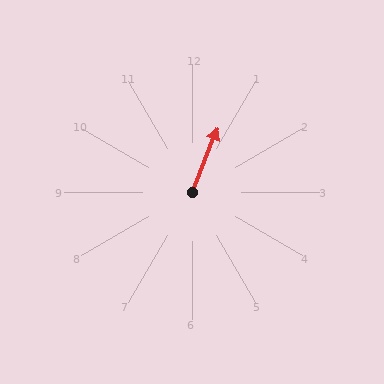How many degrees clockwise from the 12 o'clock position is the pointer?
Approximately 22 degrees.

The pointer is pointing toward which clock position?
Roughly 1 o'clock.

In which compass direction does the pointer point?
North.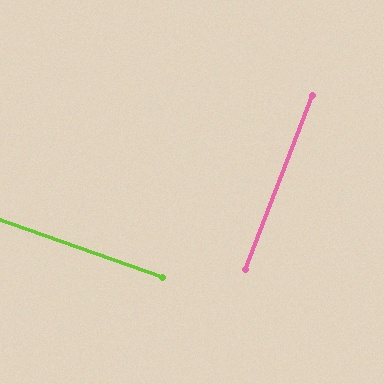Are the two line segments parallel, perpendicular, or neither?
Perpendicular — they meet at approximately 88°.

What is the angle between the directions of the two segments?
Approximately 88 degrees.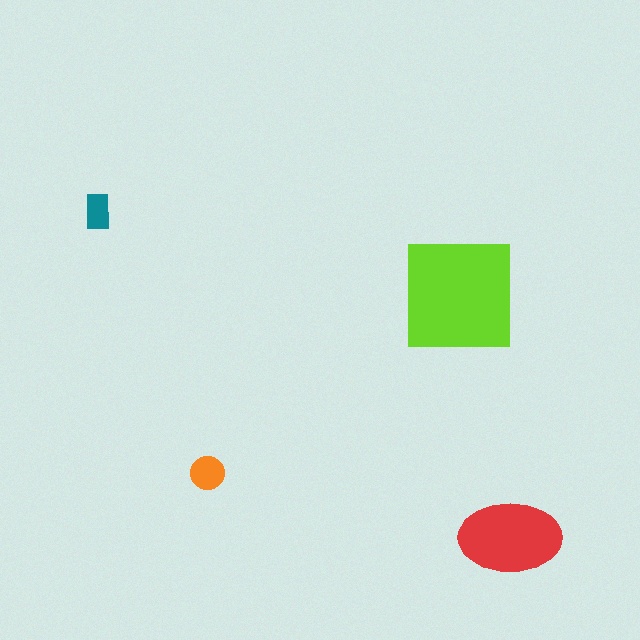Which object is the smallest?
The teal rectangle.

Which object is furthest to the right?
The red ellipse is rightmost.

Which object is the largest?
The lime square.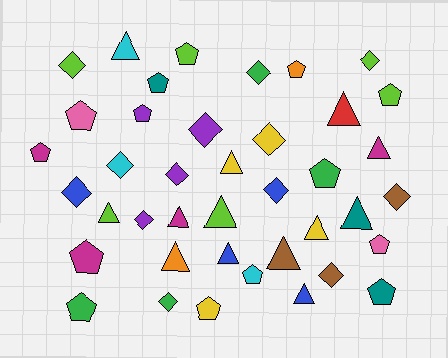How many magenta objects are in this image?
There are 4 magenta objects.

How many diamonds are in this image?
There are 13 diamonds.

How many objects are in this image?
There are 40 objects.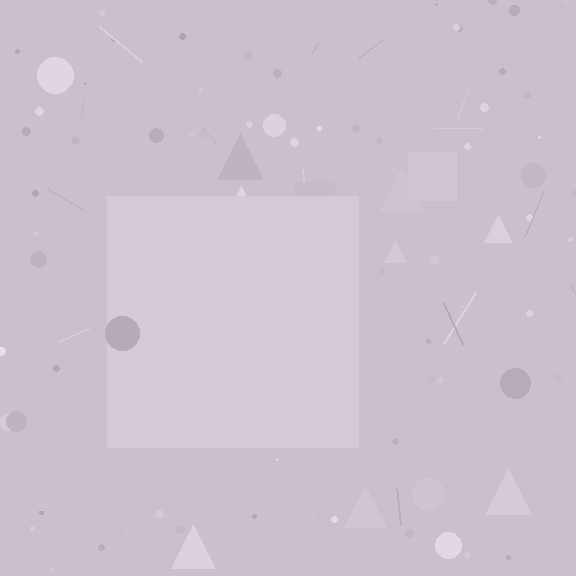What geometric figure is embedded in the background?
A square is embedded in the background.